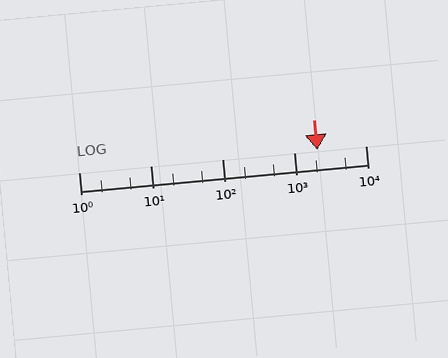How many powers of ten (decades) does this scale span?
The scale spans 4 decades, from 1 to 10000.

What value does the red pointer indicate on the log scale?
The pointer indicates approximately 2100.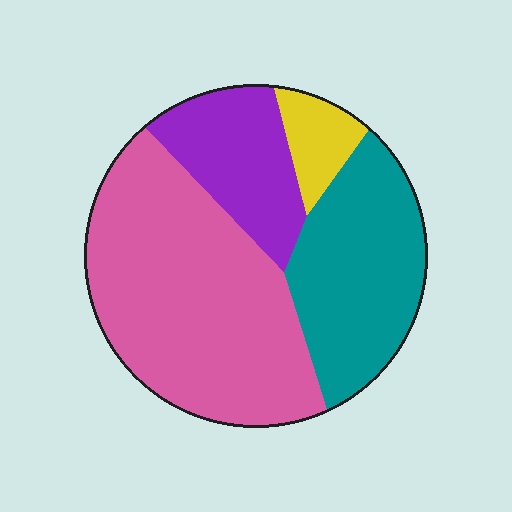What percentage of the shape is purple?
Purple covers roughly 15% of the shape.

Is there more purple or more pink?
Pink.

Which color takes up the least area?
Yellow, at roughly 5%.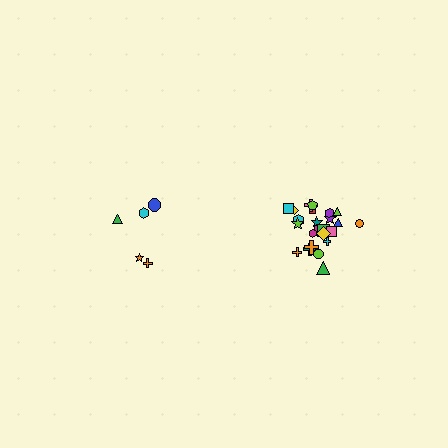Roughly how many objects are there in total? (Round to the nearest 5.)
Roughly 30 objects in total.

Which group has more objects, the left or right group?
The right group.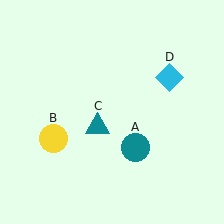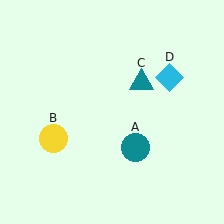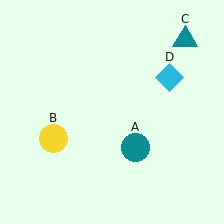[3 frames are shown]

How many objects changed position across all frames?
1 object changed position: teal triangle (object C).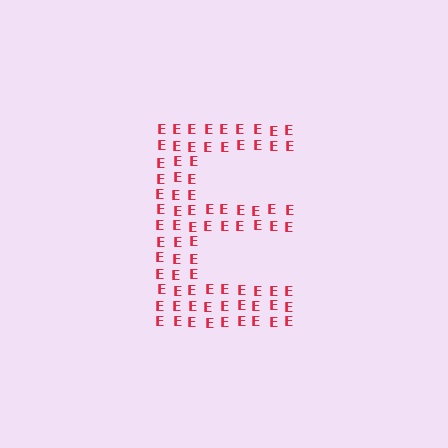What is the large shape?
The large shape is the letter E.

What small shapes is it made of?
It is made of small letter E's.